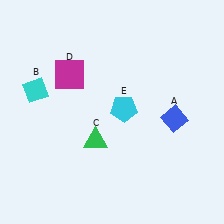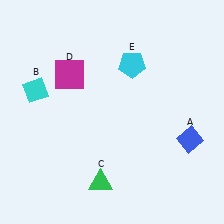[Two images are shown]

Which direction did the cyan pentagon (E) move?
The cyan pentagon (E) moved up.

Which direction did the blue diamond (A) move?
The blue diamond (A) moved down.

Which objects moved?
The objects that moved are: the blue diamond (A), the green triangle (C), the cyan pentagon (E).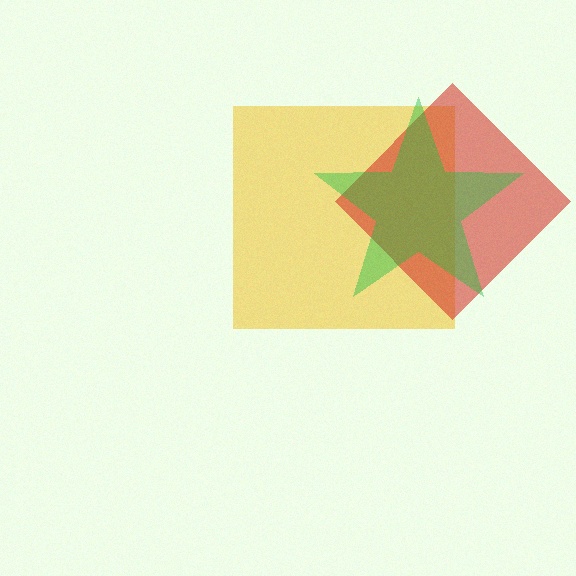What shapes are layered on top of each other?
The layered shapes are: a yellow square, a red diamond, a green star.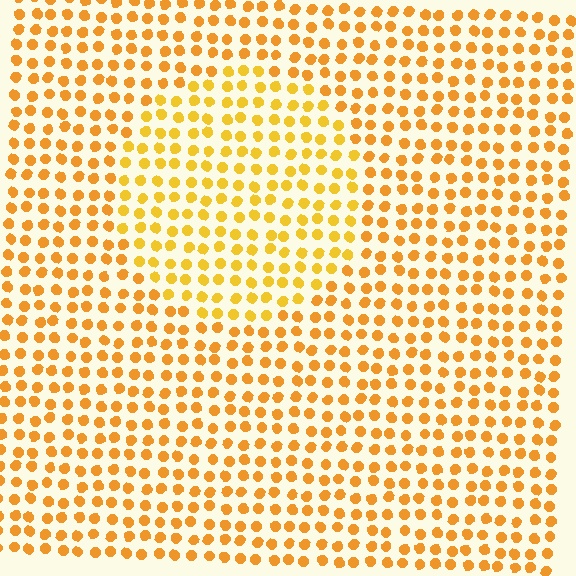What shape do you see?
I see a circle.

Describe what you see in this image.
The image is filled with small orange elements in a uniform arrangement. A circle-shaped region is visible where the elements are tinted to a slightly different hue, forming a subtle color boundary.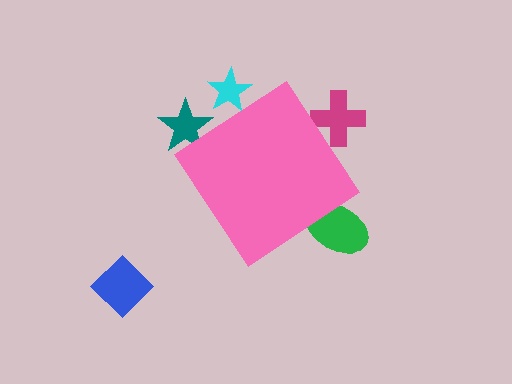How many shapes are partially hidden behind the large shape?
4 shapes are partially hidden.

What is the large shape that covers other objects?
A pink diamond.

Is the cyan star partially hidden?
Yes, the cyan star is partially hidden behind the pink diamond.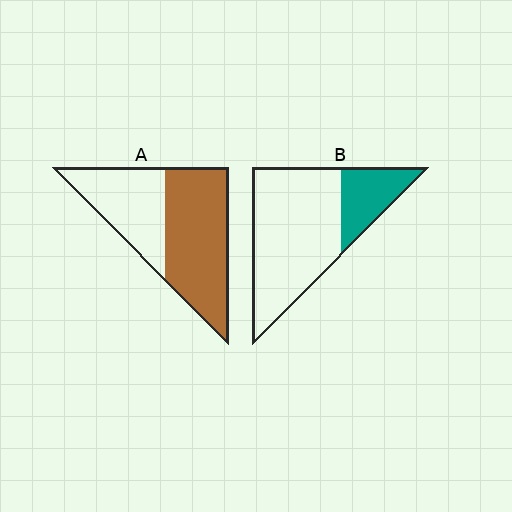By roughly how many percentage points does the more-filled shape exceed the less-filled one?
By roughly 35 percentage points (A over B).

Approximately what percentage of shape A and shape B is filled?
A is approximately 60% and B is approximately 25%.